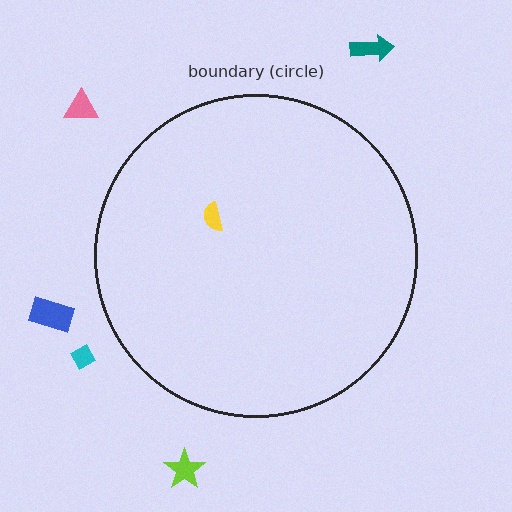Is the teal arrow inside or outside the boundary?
Outside.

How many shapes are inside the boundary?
1 inside, 5 outside.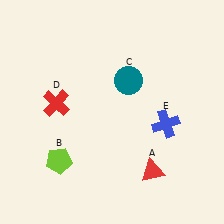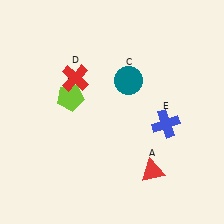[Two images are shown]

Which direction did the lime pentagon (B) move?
The lime pentagon (B) moved up.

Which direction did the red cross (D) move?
The red cross (D) moved up.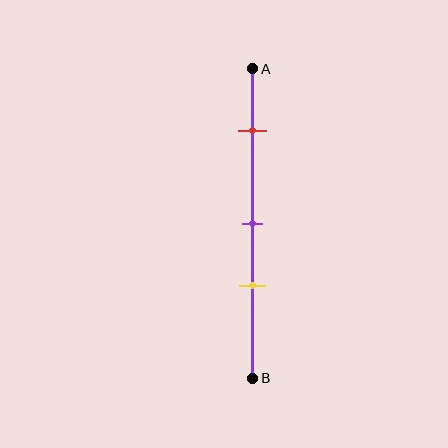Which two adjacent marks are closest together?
The purple and yellow marks are the closest adjacent pair.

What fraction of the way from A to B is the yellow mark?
The yellow mark is approximately 70% (0.7) of the way from A to B.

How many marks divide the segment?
There are 3 marks dividing the segment.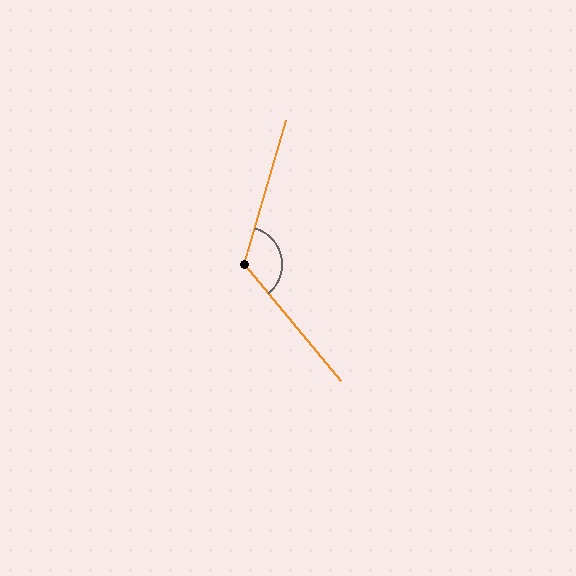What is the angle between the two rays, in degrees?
Approximately 125 degrees.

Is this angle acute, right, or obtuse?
It is obtuse.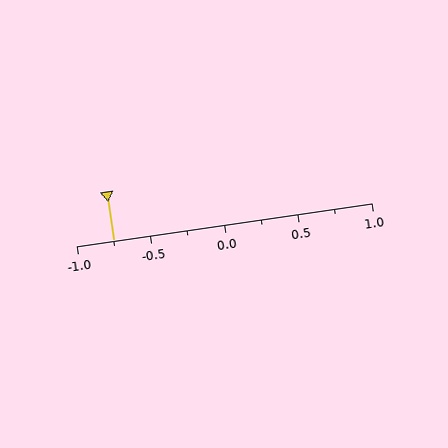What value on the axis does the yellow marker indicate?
The marker indicates approximately -0.75.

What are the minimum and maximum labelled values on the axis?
The axis runs from -1.0 to 1.0.